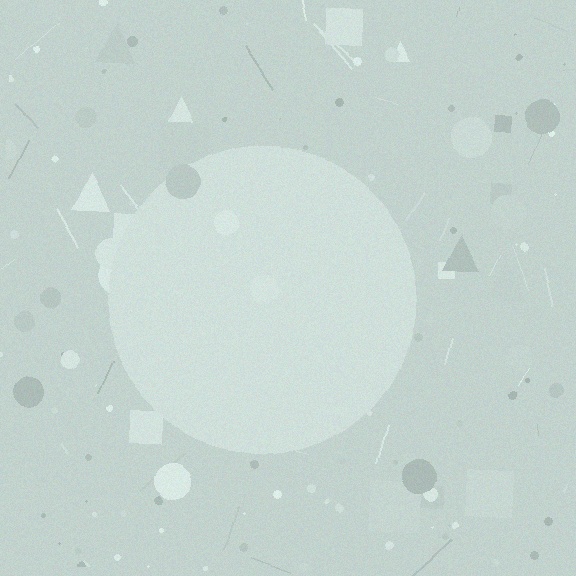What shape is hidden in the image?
A circle is hidden in the image.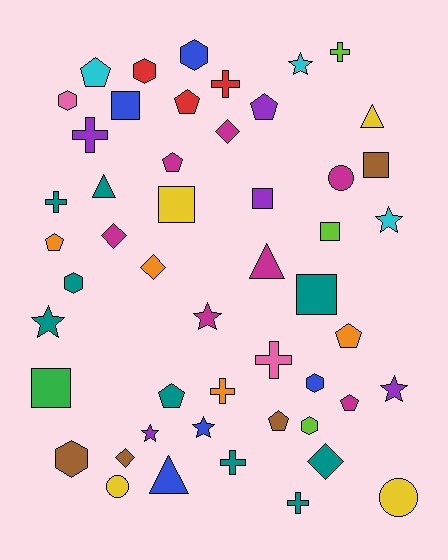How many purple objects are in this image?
There are 5 purple objects.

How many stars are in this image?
There are 7 stars.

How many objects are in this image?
There are 50 objects.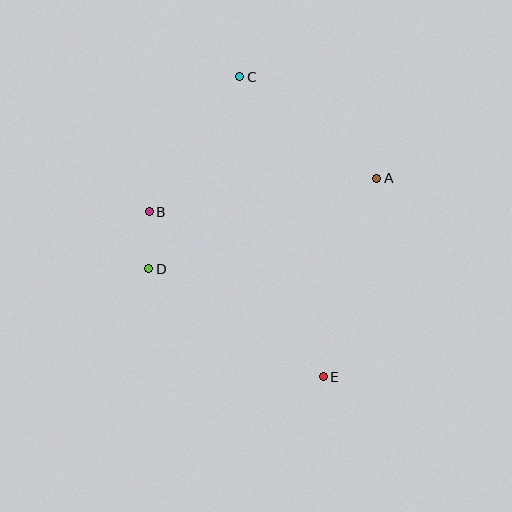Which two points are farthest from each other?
Points C and E are farthest from each other.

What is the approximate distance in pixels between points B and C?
The distance between B and C is approximately 163 pixels.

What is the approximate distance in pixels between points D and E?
The distance between D and E is approximately 205 pixels.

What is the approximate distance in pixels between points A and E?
The distance between A and E is approximately 206 pixels.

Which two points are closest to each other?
Points B and D are closest to each other.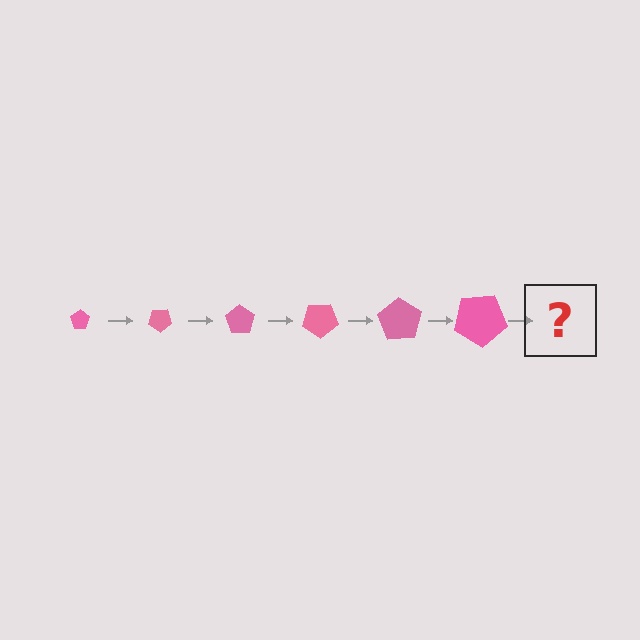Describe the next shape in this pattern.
It should be a pentagon, larger than the previous one and rotated 210 degrees from the start.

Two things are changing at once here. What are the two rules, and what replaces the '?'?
The two rules are that the pentagon grows larger each step and it rotates 35 degrees each step. The '?' should be a pentagon, larger than the previous one and rotated 210 degrees from the start.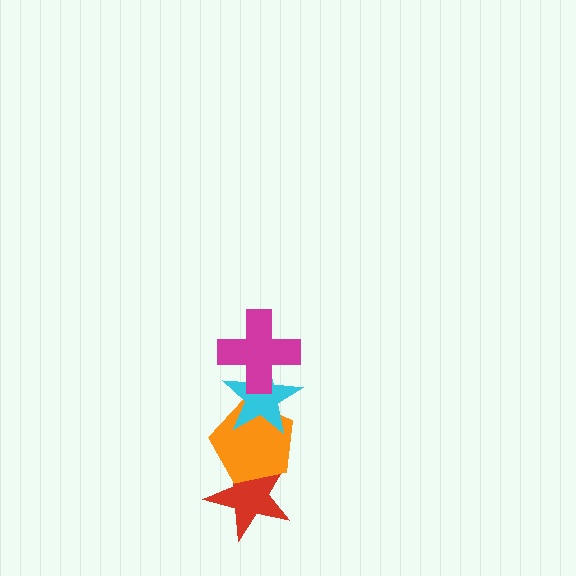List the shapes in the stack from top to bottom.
From top to bottom: the magenta cross, the cyan star, the orange pentagon, the red star.